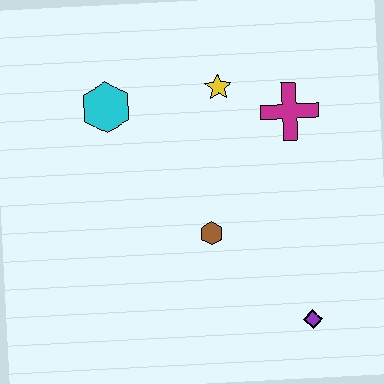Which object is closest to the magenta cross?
The yellow star is closest to the magenta cross.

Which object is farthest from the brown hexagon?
The cyan hexagon is farthest from the brown hexagon.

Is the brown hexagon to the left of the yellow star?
Yes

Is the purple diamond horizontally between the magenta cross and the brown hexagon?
No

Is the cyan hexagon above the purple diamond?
Yes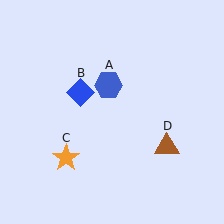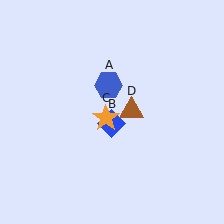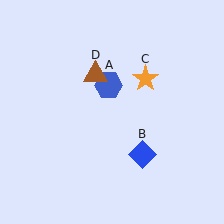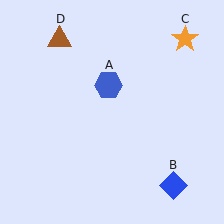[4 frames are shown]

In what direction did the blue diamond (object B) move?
The blue diamond (object B) moved down and to the right.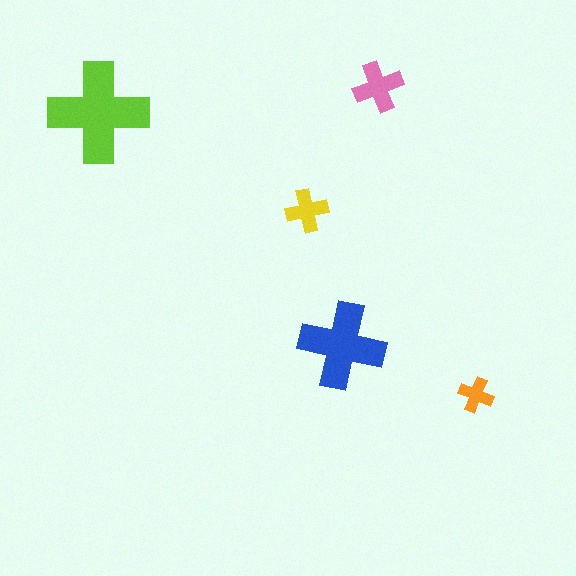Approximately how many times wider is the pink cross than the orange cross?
About 1.5 times wider.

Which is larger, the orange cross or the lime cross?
The lime one.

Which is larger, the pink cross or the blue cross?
The blue one.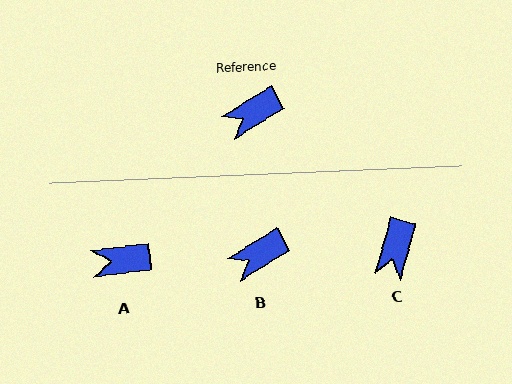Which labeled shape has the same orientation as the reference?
B.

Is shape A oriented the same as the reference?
No, it is off by about 24 degrees.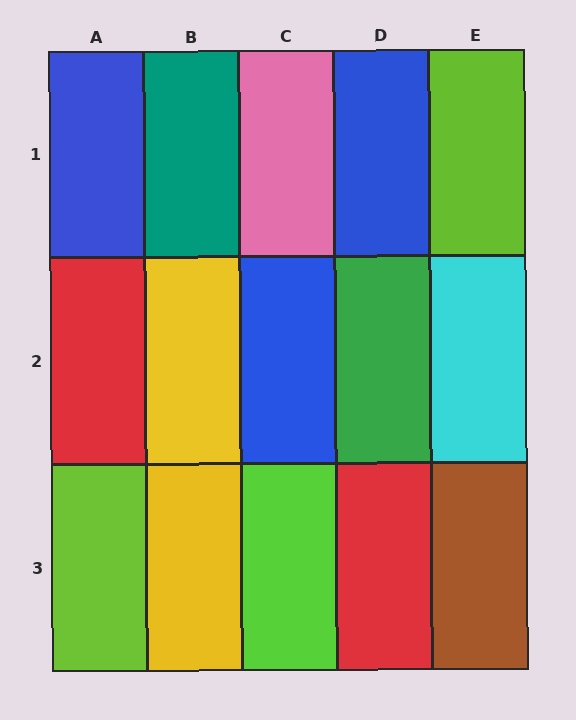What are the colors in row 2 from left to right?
Red, yellow, blue, green, cyan.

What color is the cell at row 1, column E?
Lime.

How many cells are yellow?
2 cells are yellow.